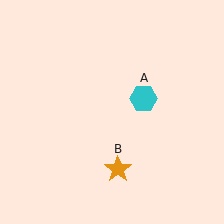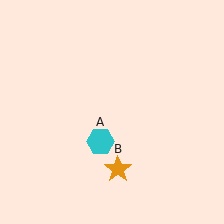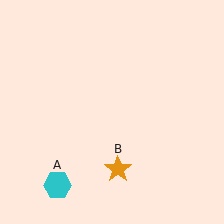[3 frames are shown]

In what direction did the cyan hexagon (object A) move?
The cyan hexagon (object A) moved down and to the left.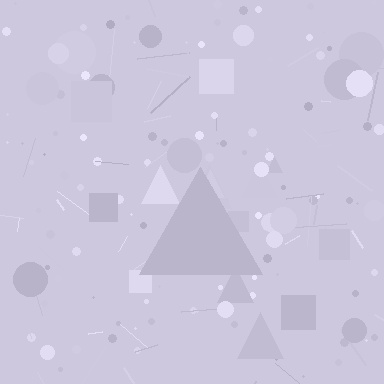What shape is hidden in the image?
A triangle is hidden in the image.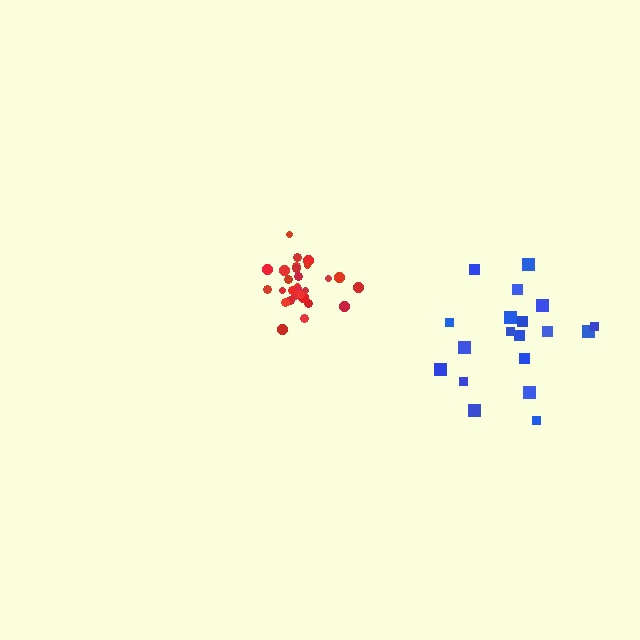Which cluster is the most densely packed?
Red.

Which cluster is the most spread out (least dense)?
Blue.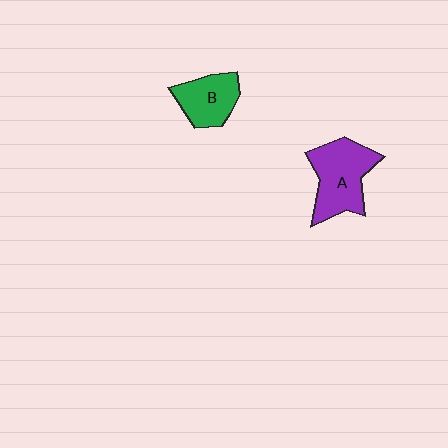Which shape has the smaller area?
Shape B (green).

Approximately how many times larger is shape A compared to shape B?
Approximately 1.5 times.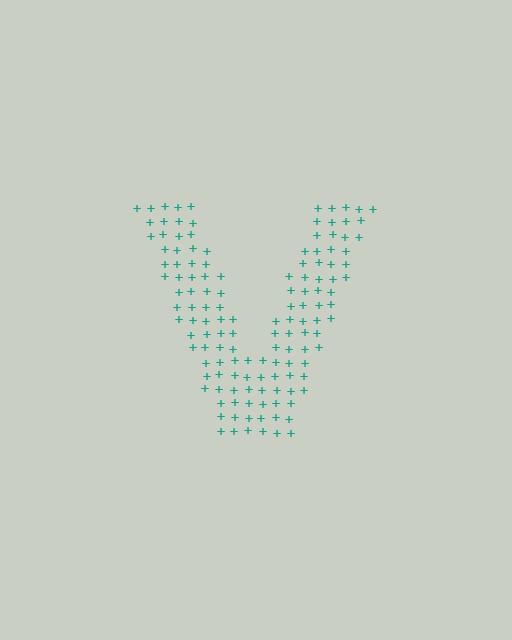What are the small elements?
The small elements are plus signs.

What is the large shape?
The large shape is the letter V.